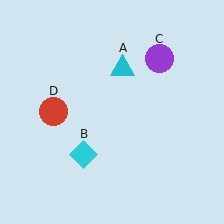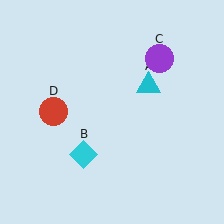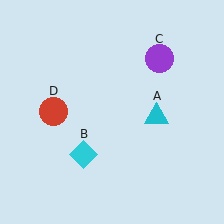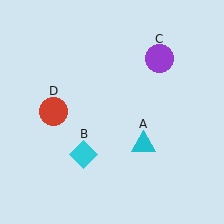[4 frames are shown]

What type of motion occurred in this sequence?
The cyan triangle (object A) rotated clockwise around the center of the scene.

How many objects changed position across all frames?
1 object changed position: cyan triangle (object A).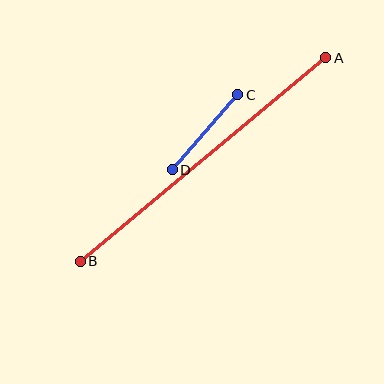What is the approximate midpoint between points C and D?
The midpoint is at approximately (205, 132) pixels.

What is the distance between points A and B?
The distance is approximately 319 pixels.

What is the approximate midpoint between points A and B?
The midpoint is at approximately (203, 159) pixels.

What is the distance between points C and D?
The distance is approximately 99 pixels.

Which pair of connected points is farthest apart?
Points A and B are farthest apart.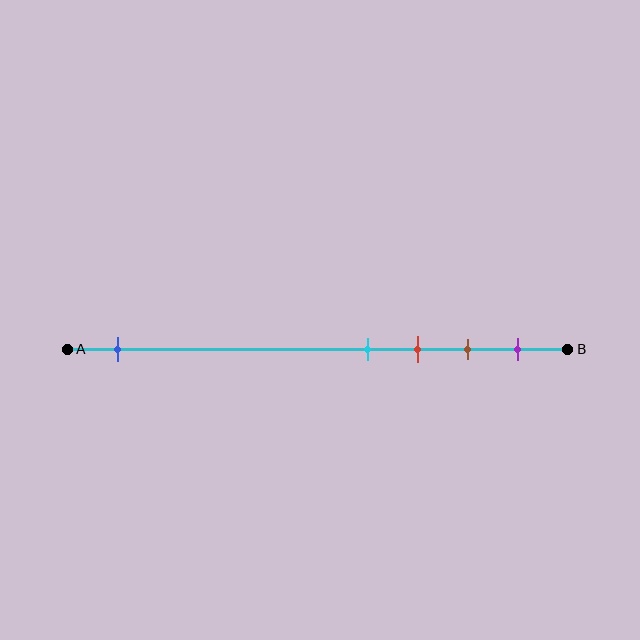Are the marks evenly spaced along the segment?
No, the marks are not evenly spaced.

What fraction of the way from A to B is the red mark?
The red mark is approximately 70% (0.7) of the way from A to B.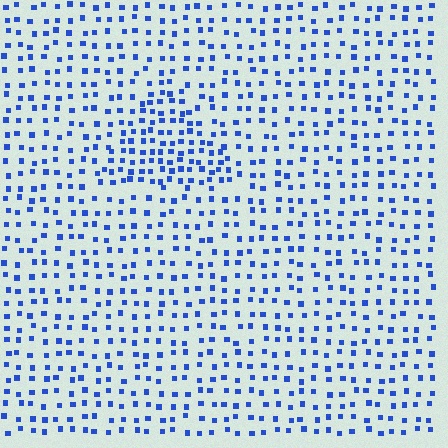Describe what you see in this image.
The image contains small blue elements arranged at two different densities. A triangle-shaped region is visible where the elements are more densely packed than the surrounding area.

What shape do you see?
I see a triangle.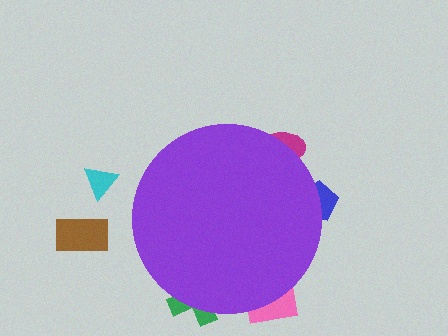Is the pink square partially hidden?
Yes, the pink square is partially hidden behind the purple circle.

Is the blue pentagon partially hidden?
Yes, the blue pentagon is partially hidden behind the purple circle.